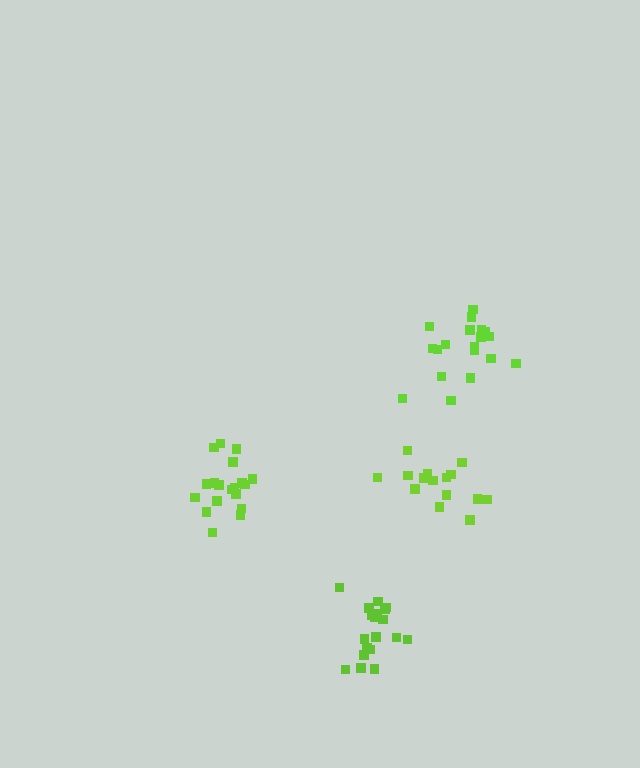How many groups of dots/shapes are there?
There are 4 groups.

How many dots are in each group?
Group 1: 19 dots, Group 2: 20 dots, Group 3: 20 dots, Group 4: 15 dots (74 total).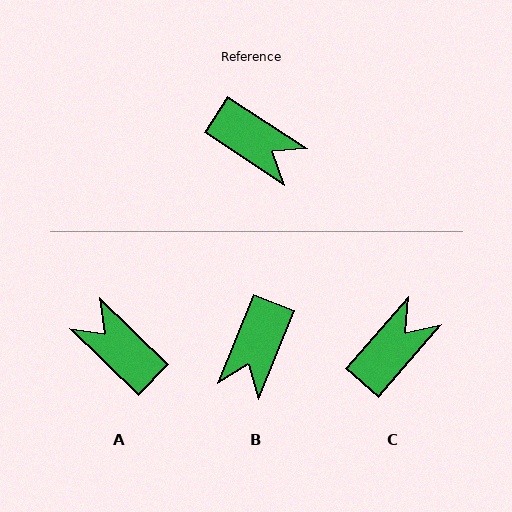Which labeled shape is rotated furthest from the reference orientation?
A, about 169 degrees away.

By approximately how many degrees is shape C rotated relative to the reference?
Approximately 82 degrees counter-clockwise.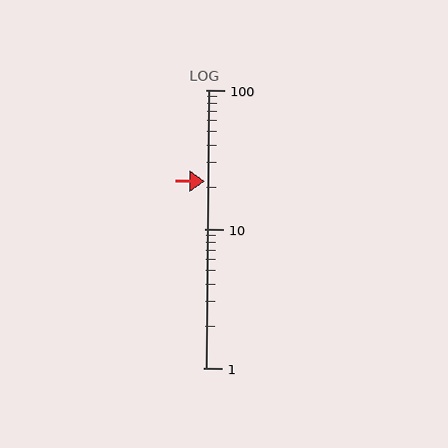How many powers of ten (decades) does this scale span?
The scale spans 2 decades, from 1 to 100.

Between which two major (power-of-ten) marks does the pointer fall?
The pointer is between 10 and 100.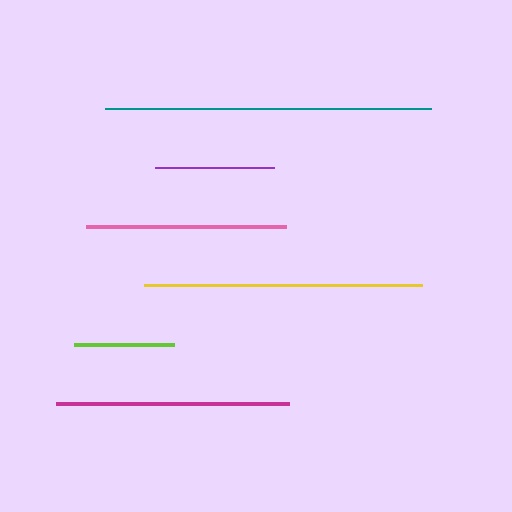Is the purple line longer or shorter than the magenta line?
The magenta line is longer than the purple line.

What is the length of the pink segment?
The pink segment is approximately 199 pixels long.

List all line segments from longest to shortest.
From longest to shortest: teal, yellow, magenta, pink, purple, lime.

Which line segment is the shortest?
The lime line is the shortest at approximately 100 pixels.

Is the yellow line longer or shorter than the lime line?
The yellow line is longer than the lime line.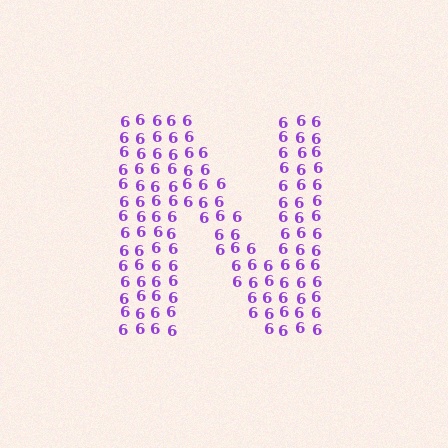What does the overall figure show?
The overall figure shows the letter N.